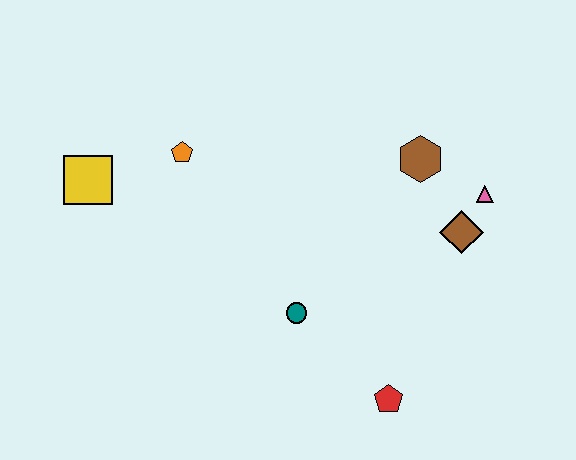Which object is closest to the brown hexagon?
The pink triangle is closest to the brown hexagon.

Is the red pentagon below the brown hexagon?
Yes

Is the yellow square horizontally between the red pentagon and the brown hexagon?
No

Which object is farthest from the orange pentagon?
The red pentagon is farthest from the orange pentagon.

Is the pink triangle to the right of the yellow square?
Yes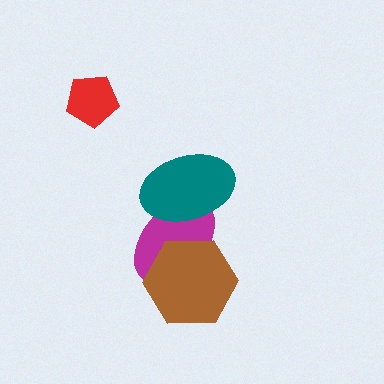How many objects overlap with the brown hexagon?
1 object overlaps with the brown hexagon.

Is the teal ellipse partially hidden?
No, no other shape covers it.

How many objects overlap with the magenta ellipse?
2 objects overlap with the magenta ellipse.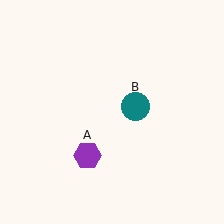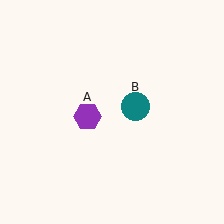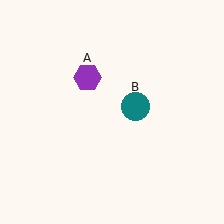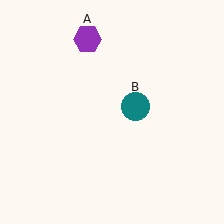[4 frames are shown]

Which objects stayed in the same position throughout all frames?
Teal circle (object B) remained stationary.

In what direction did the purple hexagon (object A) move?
The purple hexagon (object A) moved up.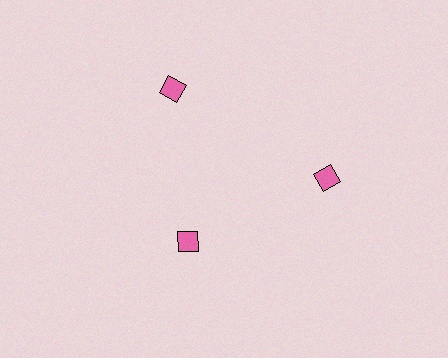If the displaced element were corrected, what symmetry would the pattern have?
It would have 3-fold rotational symmetry — the pattern would map onto itself every 120 degrees.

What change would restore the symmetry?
The symmetry would be restored by moving it outward, back onto the ring so that all 3 diamonds sit at equal angles and equal distance from the center.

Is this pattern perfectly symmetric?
No. The 3 pink diamonds are arranged in a ring, but one element near the 7 o'clock position is pulled inward toward the center, breaking the 3-fold rotational symmetry.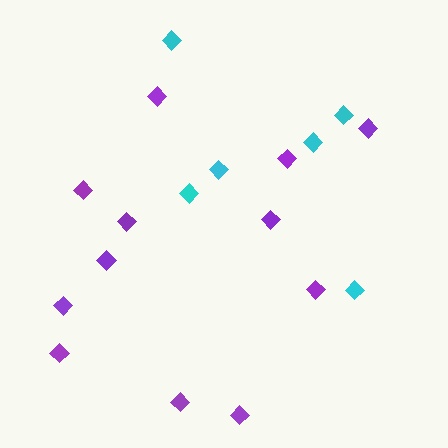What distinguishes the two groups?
There are 2 groups: one group of purple diamonds (12) and one group of cyan diamonds (6).